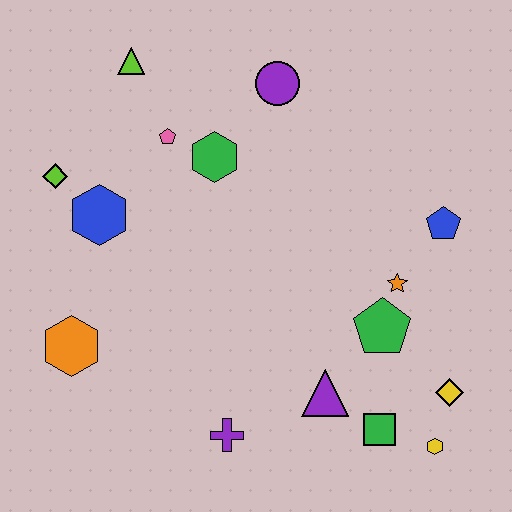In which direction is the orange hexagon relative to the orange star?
The orange hexagon is to the left of the orange star.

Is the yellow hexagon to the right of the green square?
Yes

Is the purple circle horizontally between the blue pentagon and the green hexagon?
Yes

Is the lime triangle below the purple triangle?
No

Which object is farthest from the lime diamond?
The yellow hexagon is farthest from the lime diamond.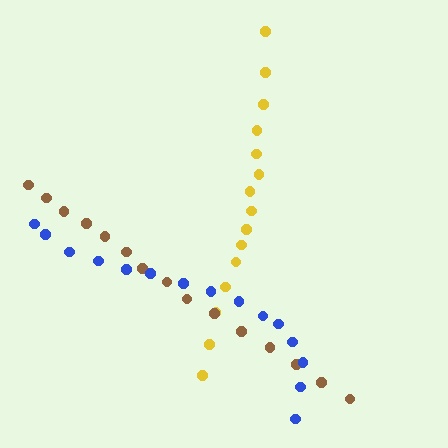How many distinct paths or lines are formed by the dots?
There are 3 distinct paths.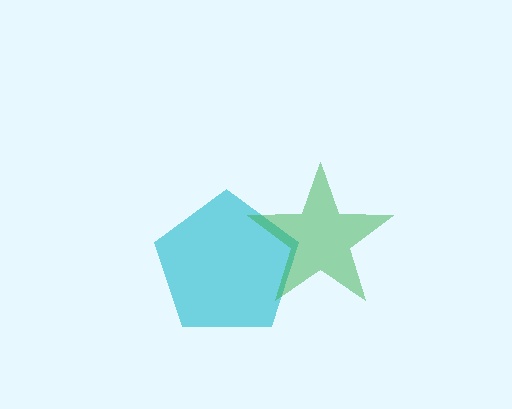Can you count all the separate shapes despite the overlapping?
Yes, there are 2 separate shapes.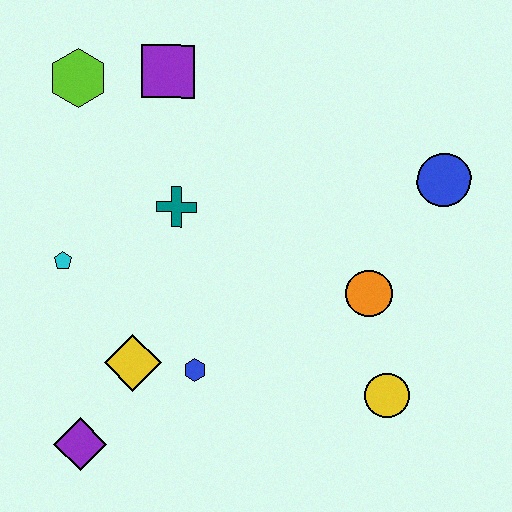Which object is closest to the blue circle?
The orange circle is closest to the blue circle.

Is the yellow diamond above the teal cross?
No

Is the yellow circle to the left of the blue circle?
Yes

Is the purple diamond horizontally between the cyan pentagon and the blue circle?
Yes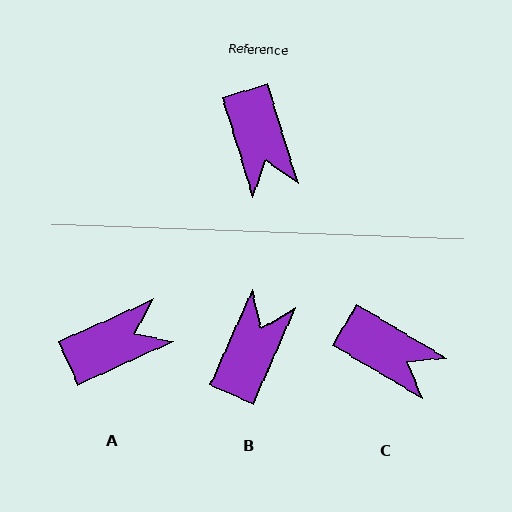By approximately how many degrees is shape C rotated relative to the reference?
Approximately 42 degrees counter-clockwise.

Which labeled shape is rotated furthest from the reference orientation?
B, about 139 degrees away.